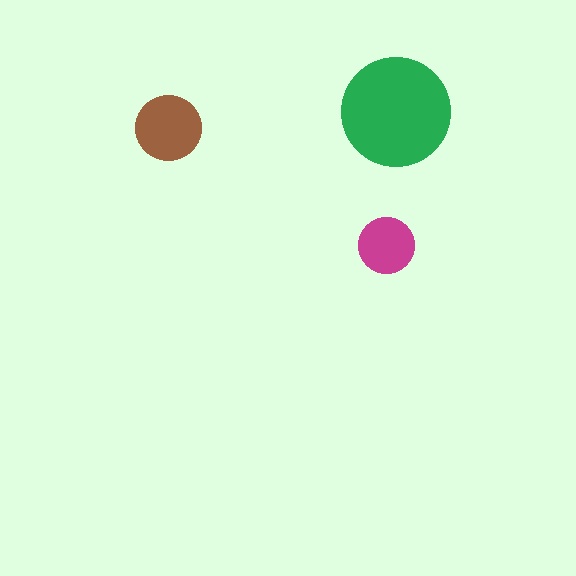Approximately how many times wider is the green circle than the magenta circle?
About 2 times wider.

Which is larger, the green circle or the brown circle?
The green one.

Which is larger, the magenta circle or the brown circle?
The brown one.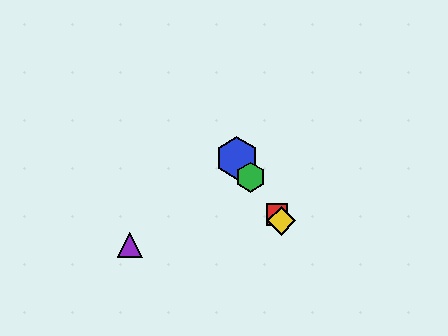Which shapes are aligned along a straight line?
The red square, the blue hexagon, the green hexagon, the yellow diamond are aligned along a straight line.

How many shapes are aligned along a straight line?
4 shapes (the red square, the blue hexagon, the green hexagon, the yellow diamond) are aligned along a straight line.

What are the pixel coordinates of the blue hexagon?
The blue hexagon is at (237, 158).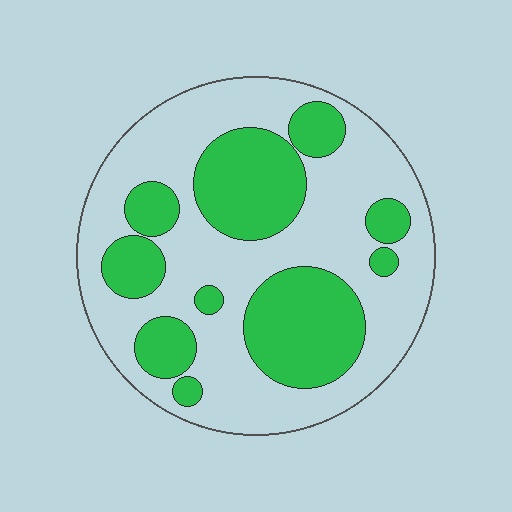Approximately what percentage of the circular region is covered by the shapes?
Approximately 35%.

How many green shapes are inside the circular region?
10.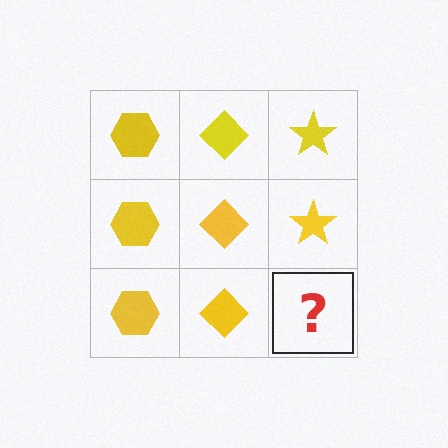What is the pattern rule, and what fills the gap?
The rule is that each column has a consistent shape. The gap should be filled with a yellow star.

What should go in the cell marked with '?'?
The missing cell should contain a yellow star.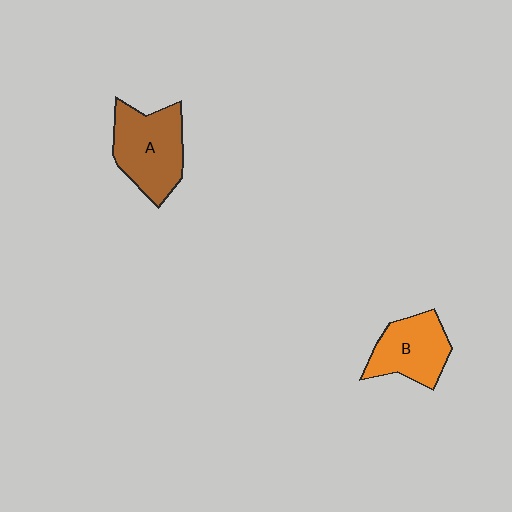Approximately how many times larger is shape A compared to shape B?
Approximately 1.3 times.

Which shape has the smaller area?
Shape B (orange).